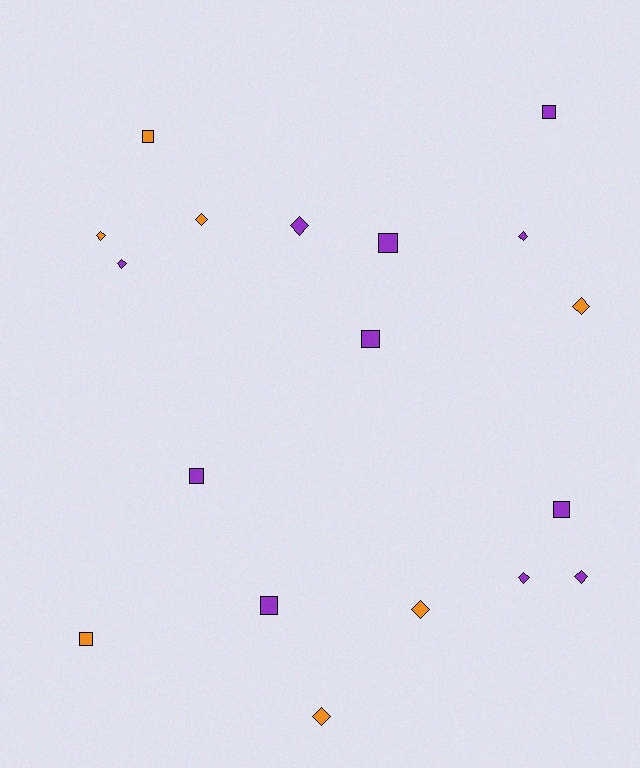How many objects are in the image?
There are 18 objects.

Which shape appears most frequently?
Diamond, with 10 objects.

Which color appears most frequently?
Purple, with 11 objects.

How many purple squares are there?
There are 6 purple squares.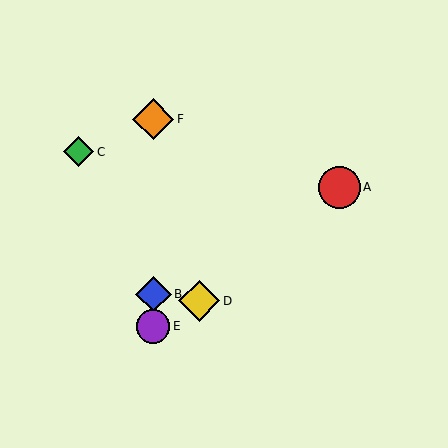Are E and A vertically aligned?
No, E is at x≈153 and A is at x≈339.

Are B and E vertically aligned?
Yes, both are at x≈153.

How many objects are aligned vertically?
3 objects (B, E, F) are aligned vertically.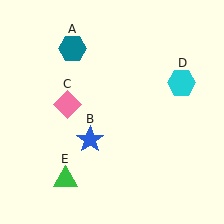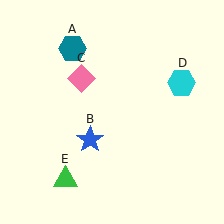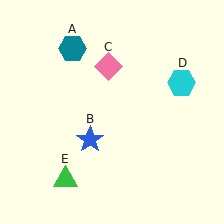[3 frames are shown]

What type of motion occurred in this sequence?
The pink diamond (object C) rotated clockwise around the center of the scene.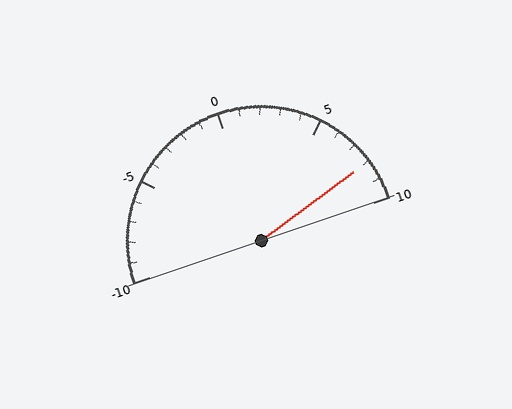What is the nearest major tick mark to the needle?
The nearest major tick mark is 10.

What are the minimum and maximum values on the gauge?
The gauge ranges from -10 to 10.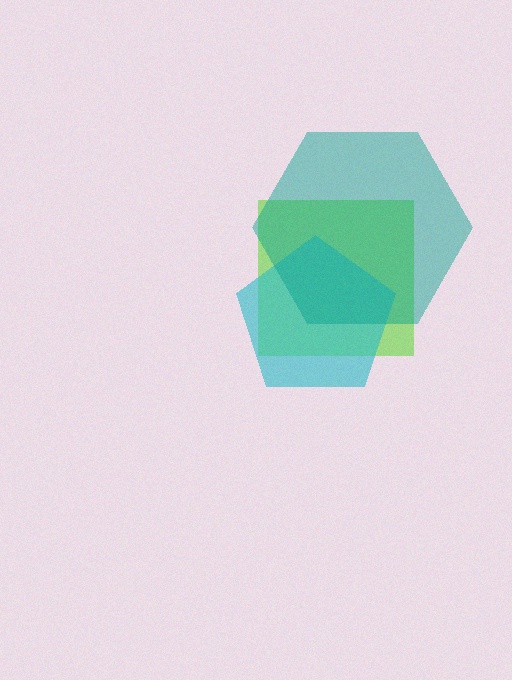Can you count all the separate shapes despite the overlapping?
Yes, there are 3 separate shapes.